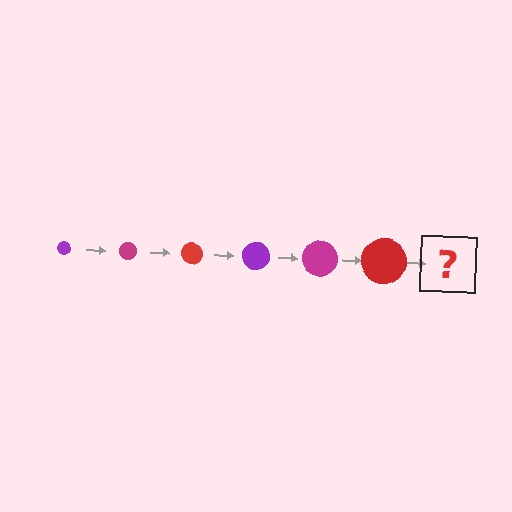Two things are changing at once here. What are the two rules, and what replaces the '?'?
The two rules are that the circle grows larger each step and the color cycles through purple, magenta, and red. The '?' should be a purple circle, larger than the previous one.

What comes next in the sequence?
The next element should be a purple circle, larger than the previous one.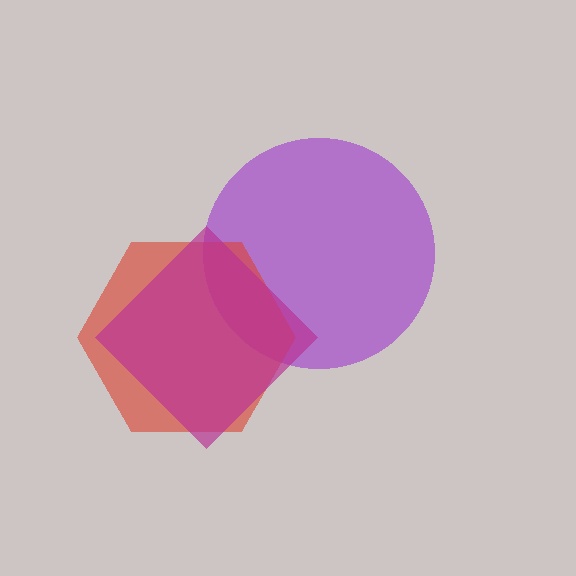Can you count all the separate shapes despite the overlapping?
Yes, there are 3 separate shapes.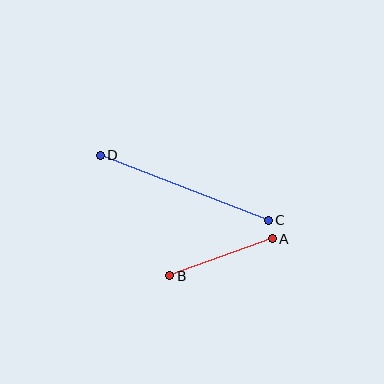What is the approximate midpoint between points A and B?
The midpoint is at approximately (221, 257) pixels.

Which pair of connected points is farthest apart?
Points C and D are farthest apart.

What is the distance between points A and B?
The distance is approximately 109 pixels.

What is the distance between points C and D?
The distance is approximately 180 pixels.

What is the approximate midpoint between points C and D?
The midpoint is at approximately (184, 188) pixels.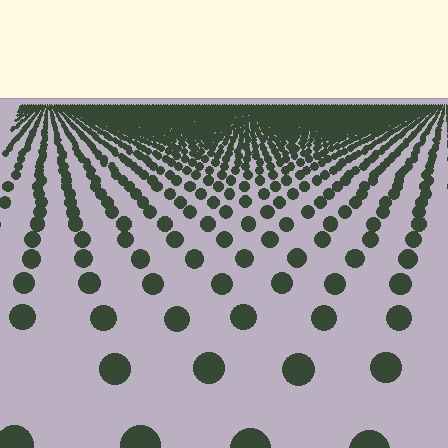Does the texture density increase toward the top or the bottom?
Density increases toward the top.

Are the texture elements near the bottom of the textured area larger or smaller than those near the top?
Larger. Near the bottom, elements are closer to the viewer and appear at a bigger on-screen size.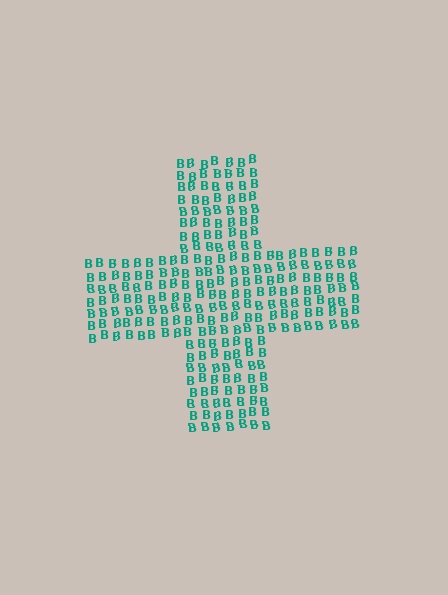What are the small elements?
The small elements are letter B's.